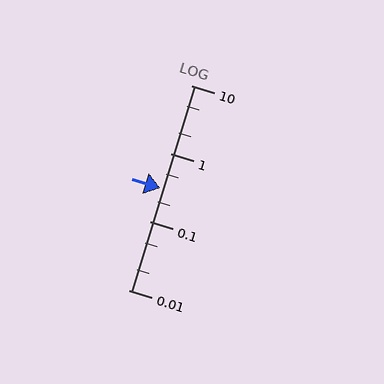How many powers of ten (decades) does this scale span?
The scale spans 3 decades, from 0.01 to 10.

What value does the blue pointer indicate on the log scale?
The pointer indicates approximately 0.31.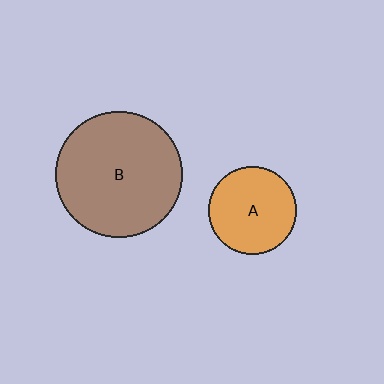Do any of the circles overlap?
No, none of the circles overlap.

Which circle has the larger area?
Circle B (brown).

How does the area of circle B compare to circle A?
Approximately 2.1 times.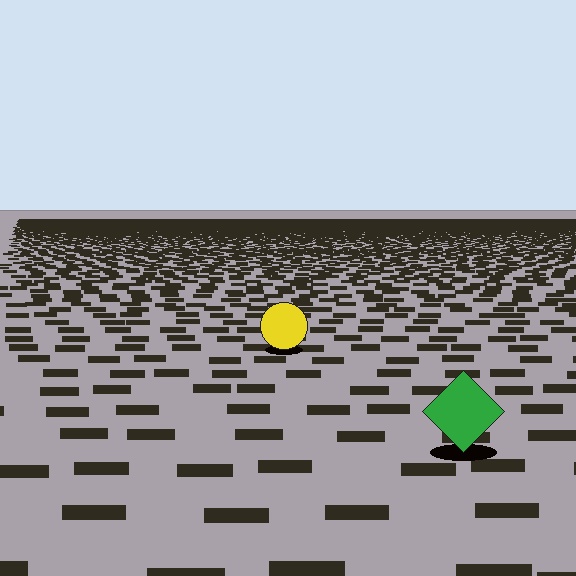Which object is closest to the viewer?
The green diamond is closest. The texture marks near it are larger and more spread out.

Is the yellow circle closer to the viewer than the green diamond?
No. The green diamond is closer — you can tell from the texture gradient: the ground texture is coarser near it.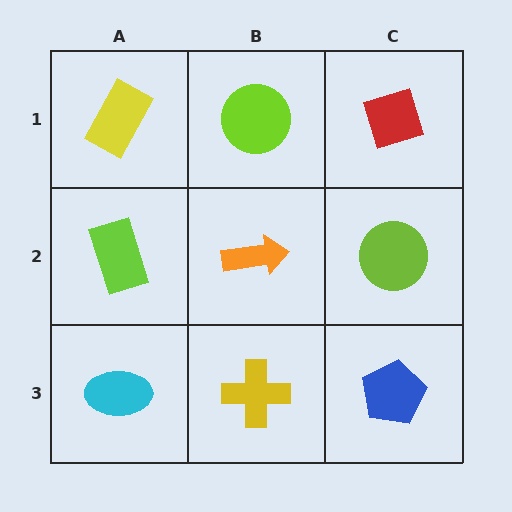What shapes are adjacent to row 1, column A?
A lime rectangle (row 2, column A), a lime circle (row 1, column B).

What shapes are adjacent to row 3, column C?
A lime circle (row 2, column C), a yellow cross (row 3, column B).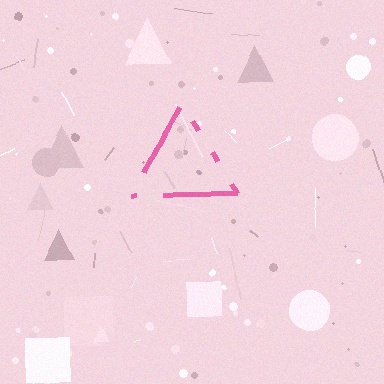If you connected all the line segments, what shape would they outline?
They would outline a triangle.